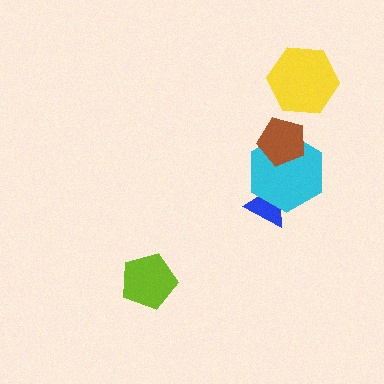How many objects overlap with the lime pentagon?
0 objects overlap with the lime pentagon.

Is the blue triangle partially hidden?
Yes, it is partially covered by another shape.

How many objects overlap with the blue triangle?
1 object overlaps with the blue triangle.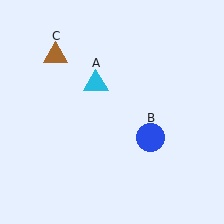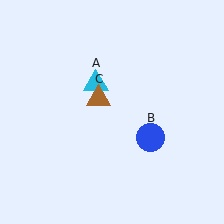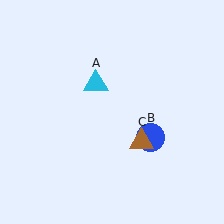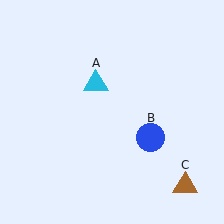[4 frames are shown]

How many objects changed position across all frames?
1 object changed position: brown triangle (object C).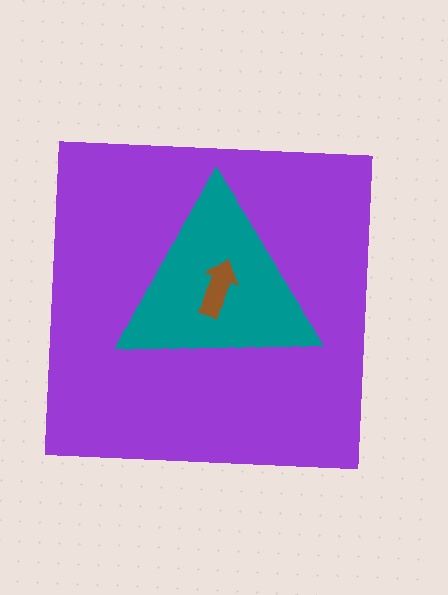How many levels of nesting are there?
3.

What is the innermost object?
The brown arrow.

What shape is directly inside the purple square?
The teal triangle.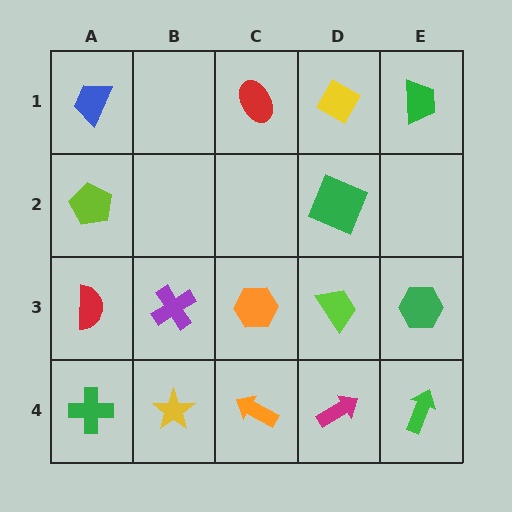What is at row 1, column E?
A green trapezoid.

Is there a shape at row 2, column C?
No, that cell is empty.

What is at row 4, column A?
A green cross.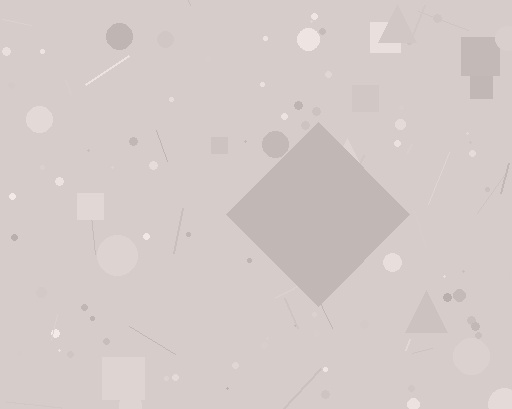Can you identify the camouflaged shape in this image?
The camouflaged shape is a diamond.